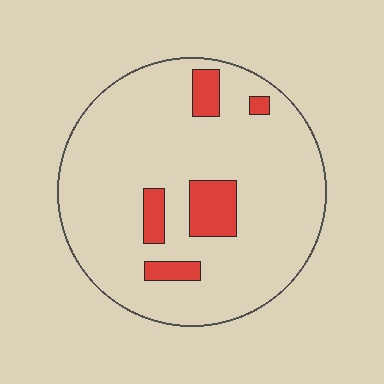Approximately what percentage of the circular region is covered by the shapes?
Approximately 10%.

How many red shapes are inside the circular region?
5.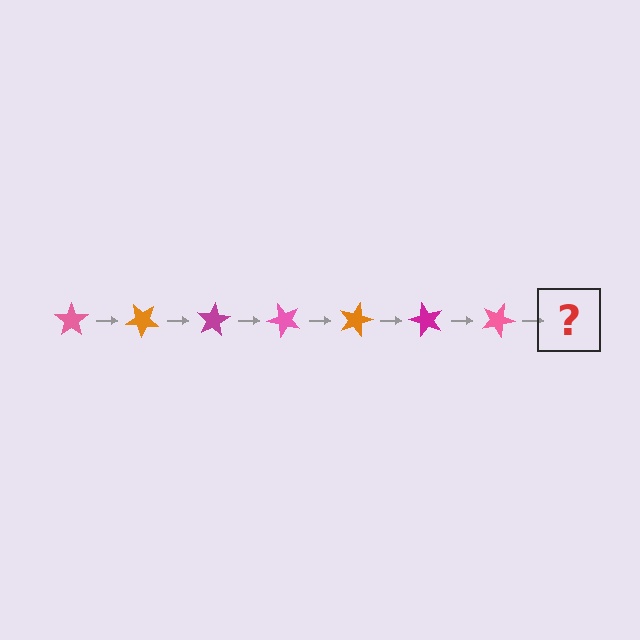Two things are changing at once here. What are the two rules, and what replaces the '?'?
The two rules are that it rotates 40 degrees each step and the color cycles through pink, orange, and magenta. The '?' should be an orange star, rotated 280 degrees from the start.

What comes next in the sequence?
The next element should be an orange star, rotated 280 degrees from the start.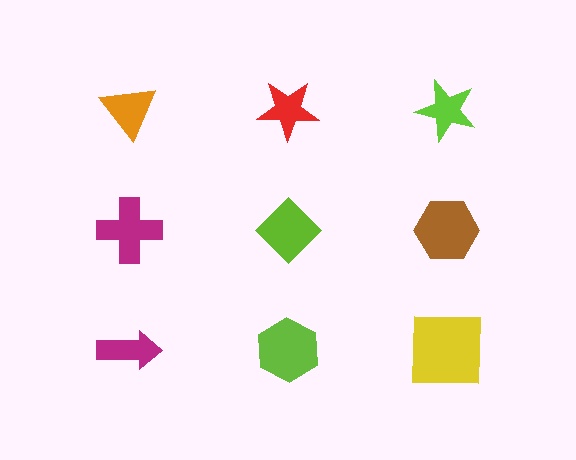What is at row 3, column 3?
A yellow square.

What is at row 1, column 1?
An orange triangle.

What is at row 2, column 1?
A magenta cross.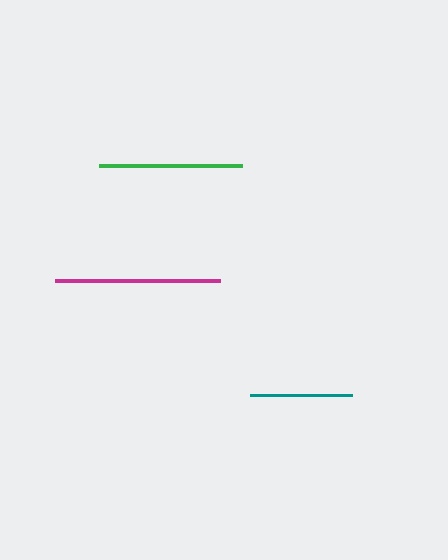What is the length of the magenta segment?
The magenta segment is approximately 165 pixels long.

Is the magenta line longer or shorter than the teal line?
The magenta line is longer than the teal line.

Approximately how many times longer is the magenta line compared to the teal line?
The magenta line is approximately 1.6 times the length of the teal line.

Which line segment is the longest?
The magenta line is the longest at approximately 165 pixels.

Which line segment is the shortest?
The teal line is the shortest at approximately 101 pixels.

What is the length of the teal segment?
The teal segment is approximately 101 pixels long.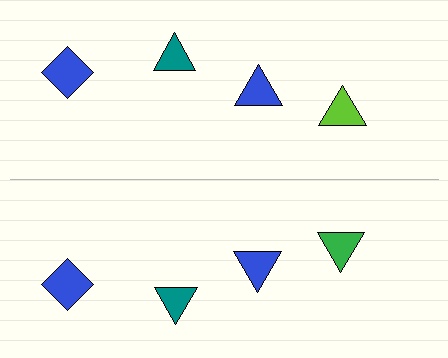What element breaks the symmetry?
The green triangle on the bottom side breaks the symmetry — its mirror counterpart is lime.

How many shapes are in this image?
There are 8 shapes in this image.